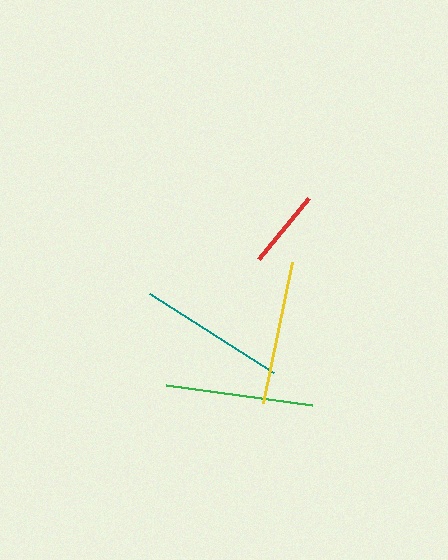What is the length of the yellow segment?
The yellow segment is approximately 144 pixels long.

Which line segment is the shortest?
The red line is the shortest at approximately 78 pixels.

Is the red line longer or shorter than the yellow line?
The yellow line is longer than the red line.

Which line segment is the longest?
The green line is the longest at approximately 148 pixels.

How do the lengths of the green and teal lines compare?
The green and teal lines are approximately the same length.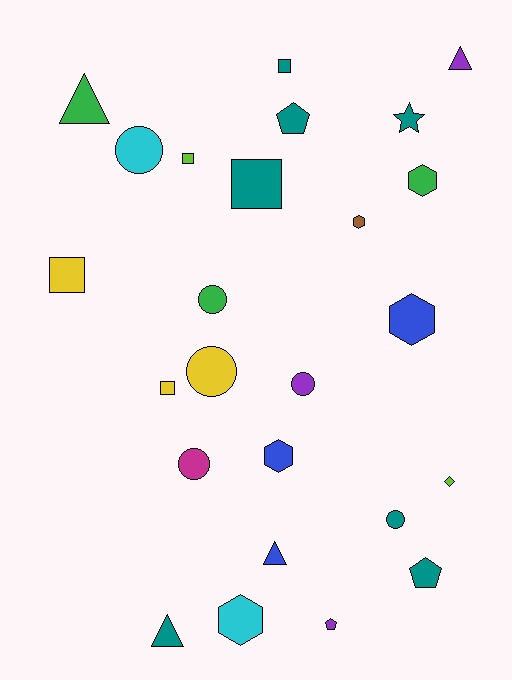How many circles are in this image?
There are 6 circles.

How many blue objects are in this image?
There are 3 blue objects.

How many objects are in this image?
There are 25 objects.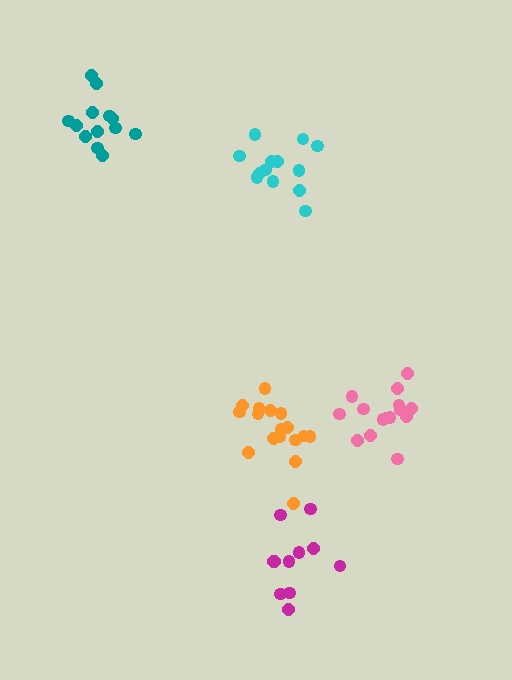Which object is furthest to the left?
The teal cluster is leftmost.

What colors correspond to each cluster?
The clusters are colored: magenta, orange, cyan, teal, pink.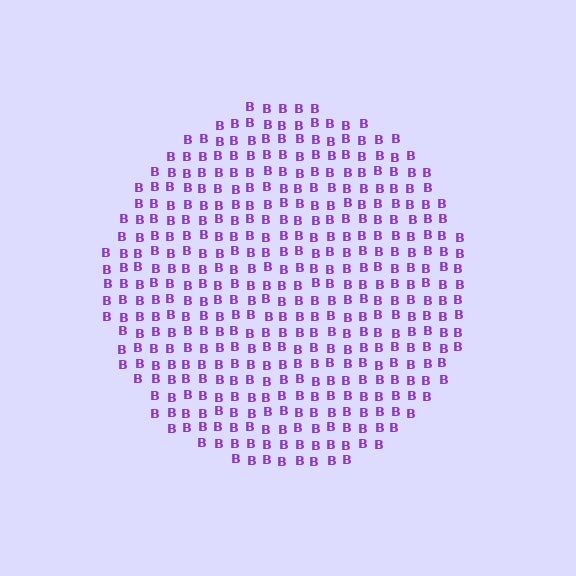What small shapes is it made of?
It is made of small letter B's.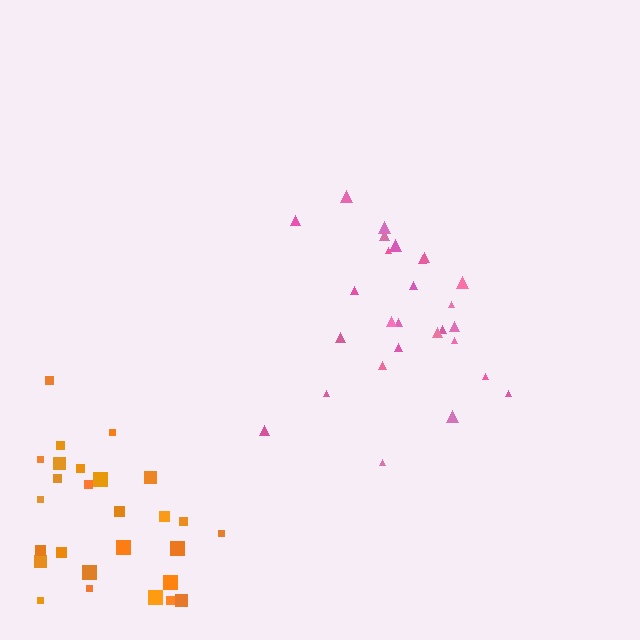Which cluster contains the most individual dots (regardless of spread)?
Pink (27).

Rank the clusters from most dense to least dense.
orange, pink.